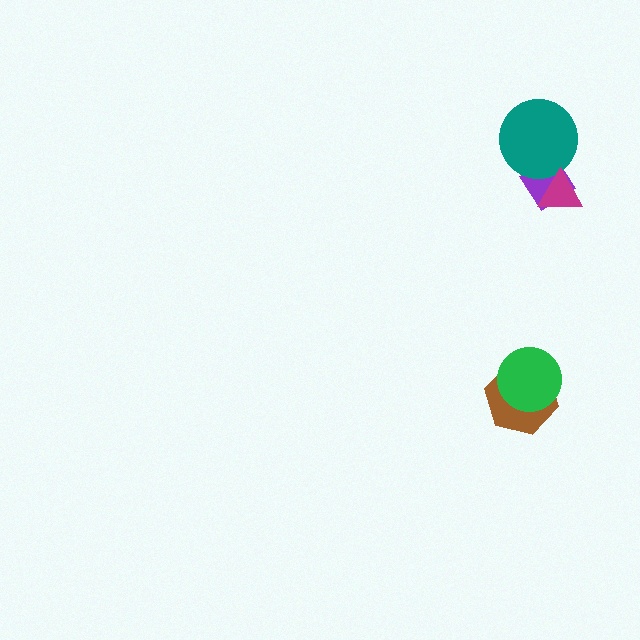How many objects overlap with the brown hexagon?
1 object overlaps with the brown hexagon.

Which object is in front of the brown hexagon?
The green circle is in front of the brown hexagon.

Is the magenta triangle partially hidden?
No, no other shape covers it.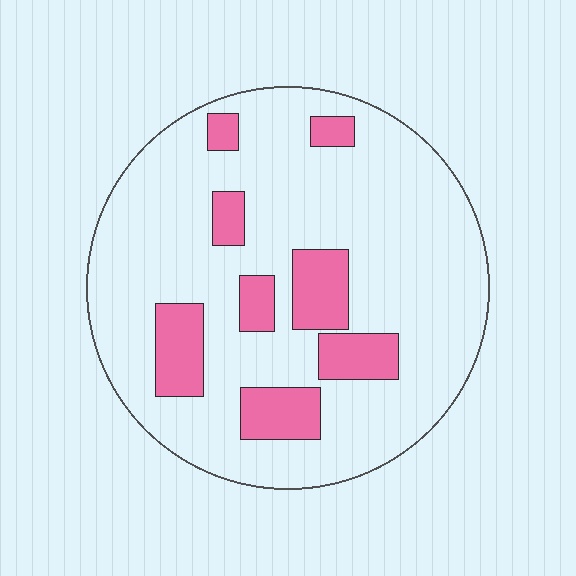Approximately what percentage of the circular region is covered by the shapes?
Approximately 20%.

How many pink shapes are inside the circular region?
8.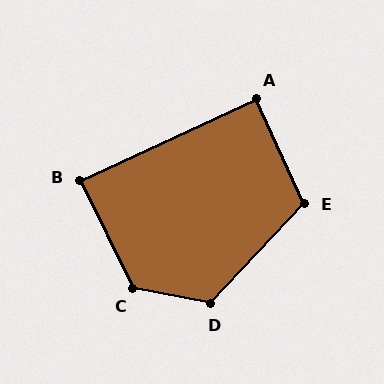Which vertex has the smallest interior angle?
B, at approximately 89 degrees.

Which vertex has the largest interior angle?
C, at approximately 127 degrees.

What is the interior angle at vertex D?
Approximately 122 degrees (obtuse).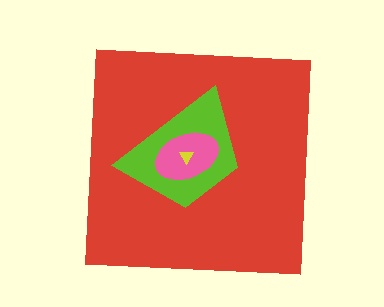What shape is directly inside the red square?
The lime trapezoid.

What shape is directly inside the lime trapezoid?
The pink ellipse.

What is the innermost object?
The yellow triangle.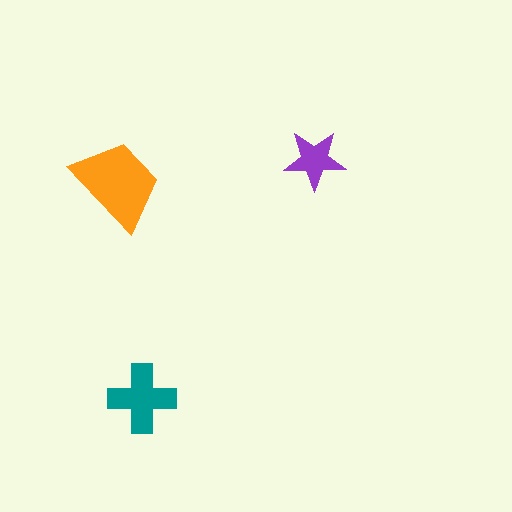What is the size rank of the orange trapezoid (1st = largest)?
1st.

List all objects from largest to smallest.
The orange trapezoid, the teal cross, the purple star.